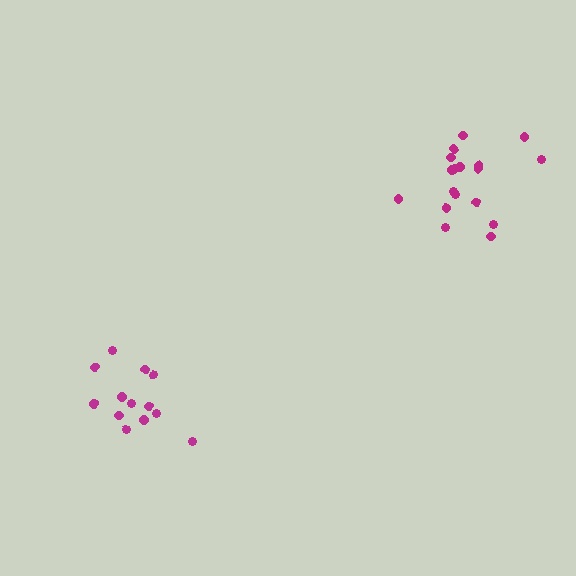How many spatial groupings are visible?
There are 2 spatial groupings.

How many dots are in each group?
Group 1: 18 dots, Group 2: 13 dots (31 total).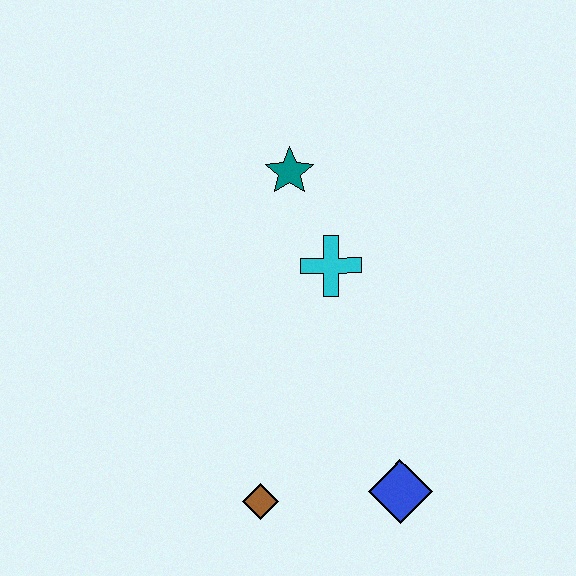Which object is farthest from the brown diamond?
The teal star is farthest from the brown diamond.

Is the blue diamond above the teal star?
No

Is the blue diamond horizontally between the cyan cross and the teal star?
No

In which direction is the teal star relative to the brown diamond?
The teal star is above the brown diamond.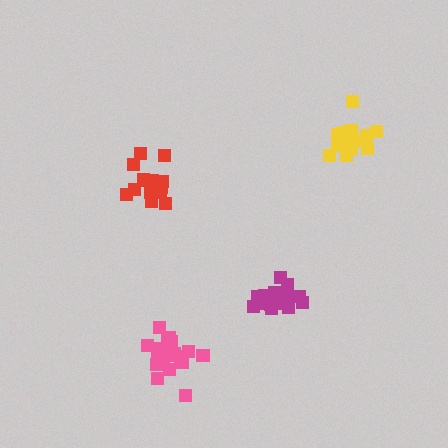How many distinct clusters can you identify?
There are 4 distinct clusters.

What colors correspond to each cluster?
The clusters are colored: yellow, red, magenta, pink.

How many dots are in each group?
Group 1: 16 dots, Group 2: 14 dots, Group 3: 19 dots, Group 4: 20 dots (69 total).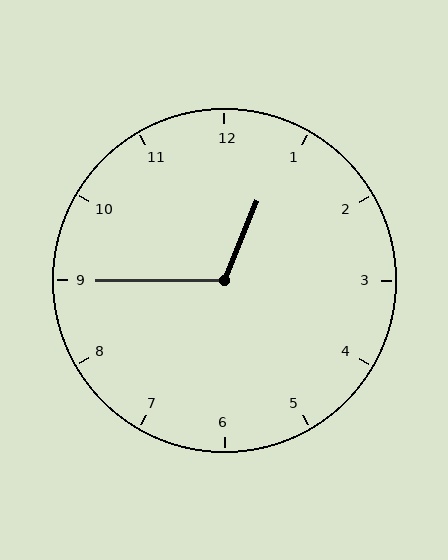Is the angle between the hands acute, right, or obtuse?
It is obtuse.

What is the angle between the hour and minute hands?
Approximately 112 degrees.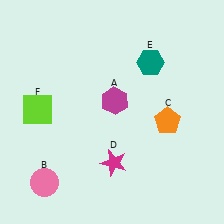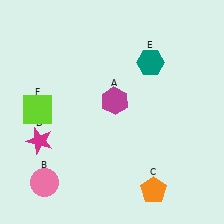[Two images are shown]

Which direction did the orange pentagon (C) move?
The orange pentagon (C) moved down.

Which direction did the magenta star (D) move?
The magenta star (D) moved left.